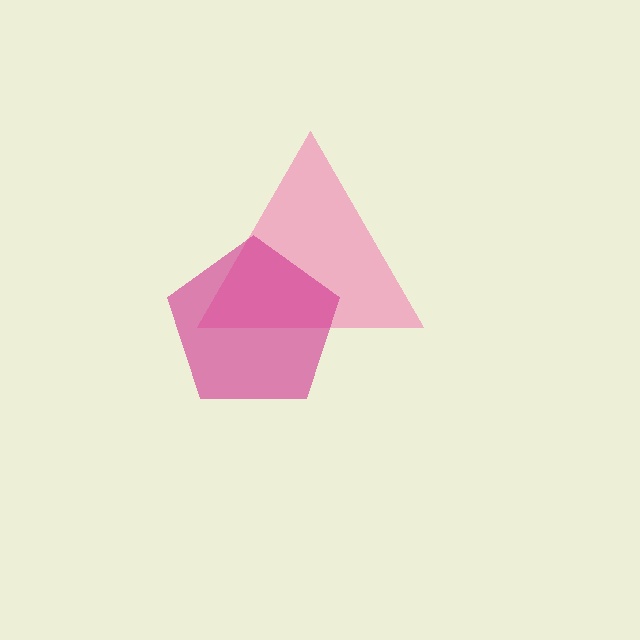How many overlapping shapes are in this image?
There are 2 overlapping shapes in the image.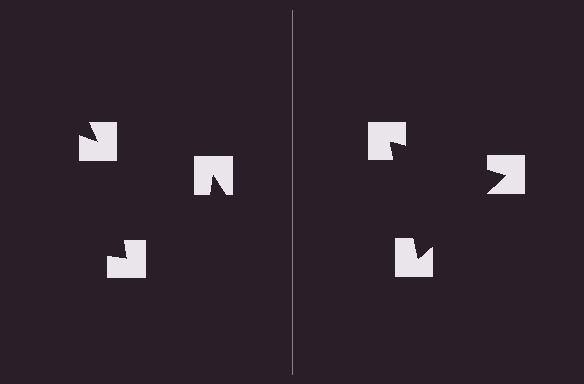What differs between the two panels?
The notched squares are positioned identically on both sides; only the wedge orientations differ. On the right they align to a triangle; on the left they are misaligned.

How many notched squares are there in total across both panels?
6 — 3 on each side.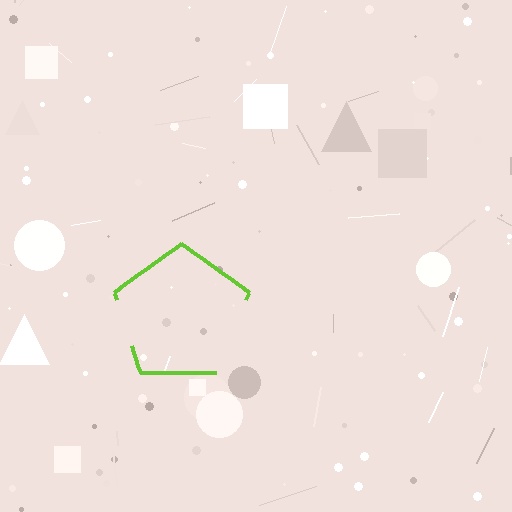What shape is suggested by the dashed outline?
The dashed outline suggests a pentagon.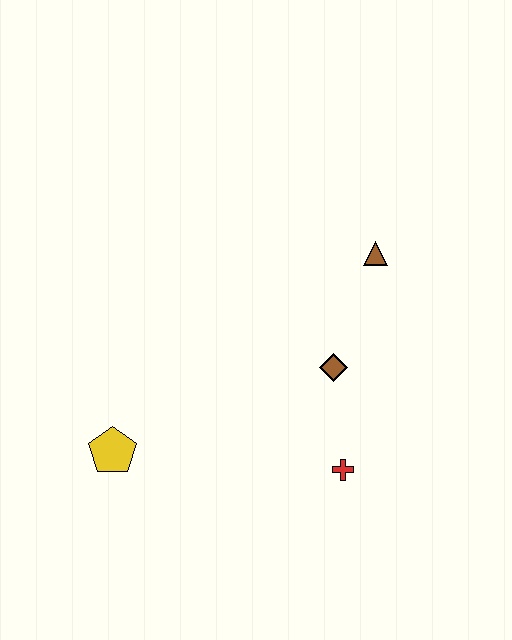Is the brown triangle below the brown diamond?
No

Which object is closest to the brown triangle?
The brown diamond is closest to the brown triangle.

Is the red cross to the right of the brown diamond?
Yes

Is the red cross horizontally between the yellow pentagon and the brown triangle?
Yes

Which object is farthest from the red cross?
The yellow pentagon is farthest from the red cross.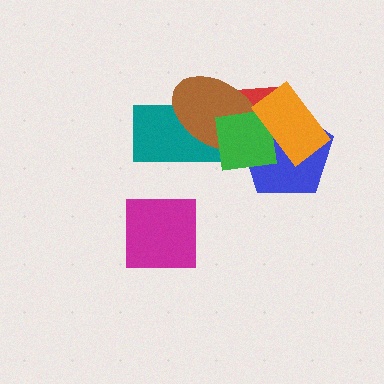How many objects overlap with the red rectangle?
4 objects overlap with the red rectangle.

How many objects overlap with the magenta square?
0 objects overlap with the magenta square.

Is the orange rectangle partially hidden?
No, no other shape covers it.